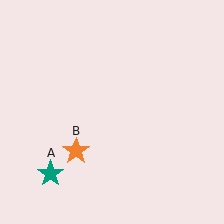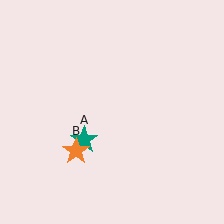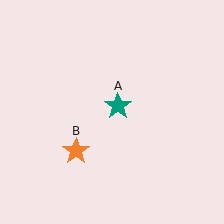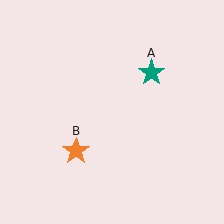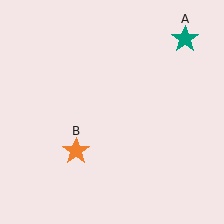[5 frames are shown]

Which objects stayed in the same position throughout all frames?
Orange star (object B) remained stationary.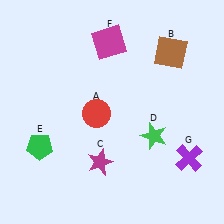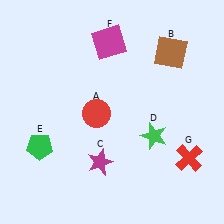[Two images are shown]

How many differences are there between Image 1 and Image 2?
There is 1 difference between the two images.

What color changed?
The cross (G) changed from purple in Image 1 to red in Image 2.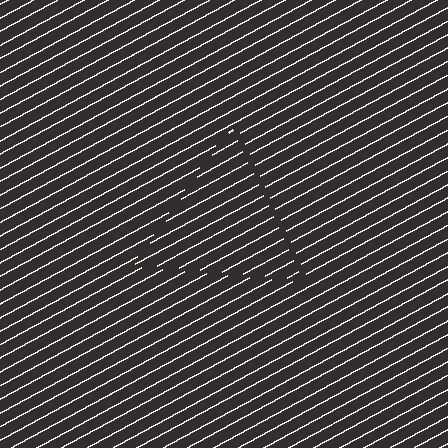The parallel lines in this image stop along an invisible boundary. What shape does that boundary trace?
An illusory triangle. The interior of the shape contains the same grating, shifted by half a period — the contour is defined by the phase discontinuity where line-ends from the inner and outer gratings abut.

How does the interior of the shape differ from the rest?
The interior of the shape contains the same grating, shifted by half a period — the contour is defined by the phase discontinuity where line-ends from the inner and outer gratings abut.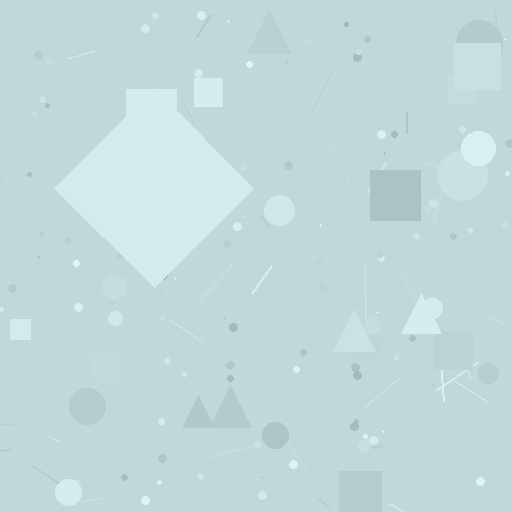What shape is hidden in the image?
A diamond is hidden in the image.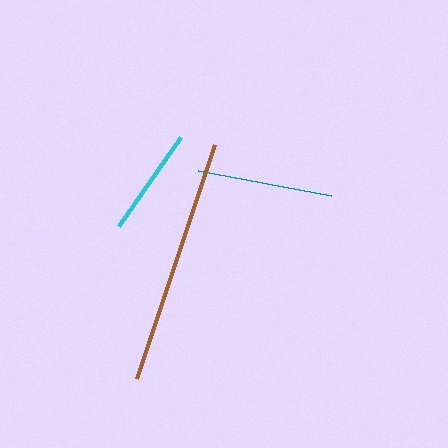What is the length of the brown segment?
The brown segment is approximately 247 pixels long.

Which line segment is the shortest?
The cyan line is the shortest at approximately 108 pixels.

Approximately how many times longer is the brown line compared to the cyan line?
The brown line is approximately 2.3 times the length of the cyan line.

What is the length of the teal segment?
The teal segment is approximately 135 pixels long.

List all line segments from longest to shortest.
From longest to shortest: brown, teal, cyan.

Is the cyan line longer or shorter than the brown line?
The brown line is longer than the cyan line.